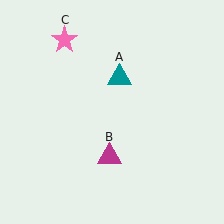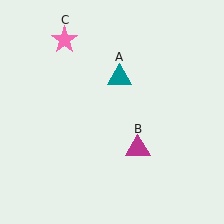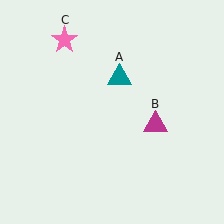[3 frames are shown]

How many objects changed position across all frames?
1 object changed position: magenta triangle (object B).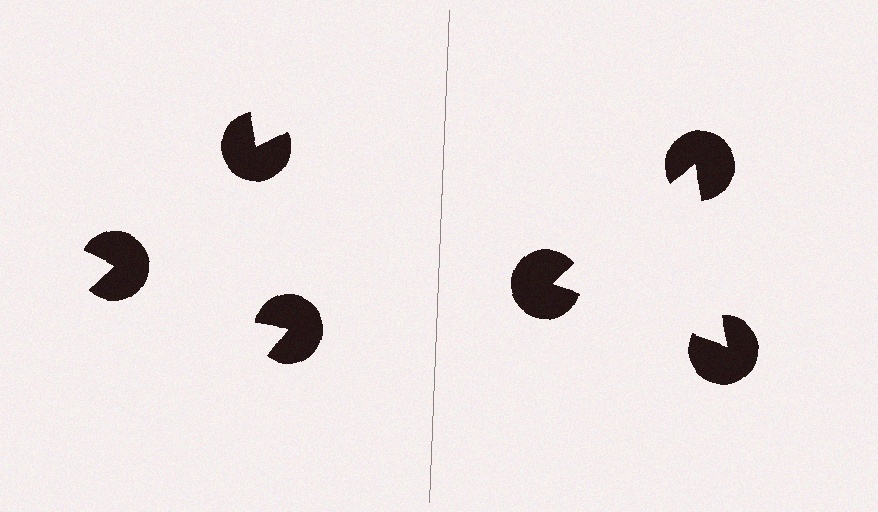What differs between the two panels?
The pac-man discs are positioned identically on both sides; only the wedge orientations differ. On the right they align to a triangle; on the left they are misaligned.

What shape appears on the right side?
An illusory triangle.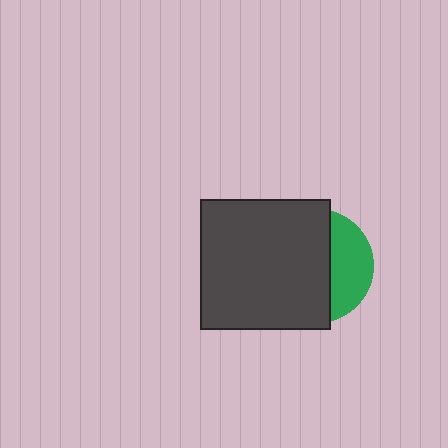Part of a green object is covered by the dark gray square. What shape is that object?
It is a circle.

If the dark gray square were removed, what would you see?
You would see the complete green circle.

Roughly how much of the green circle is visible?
A small part of it is visible (roughly 34%).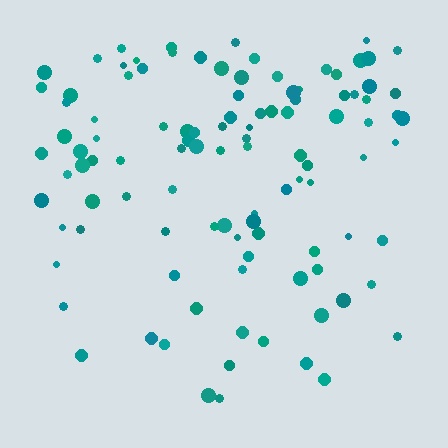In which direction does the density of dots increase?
From bottom to top, with the top side densest.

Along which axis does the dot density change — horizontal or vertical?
Vertical.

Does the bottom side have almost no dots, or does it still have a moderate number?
Still a moderate number, just noticeably fewer than the top.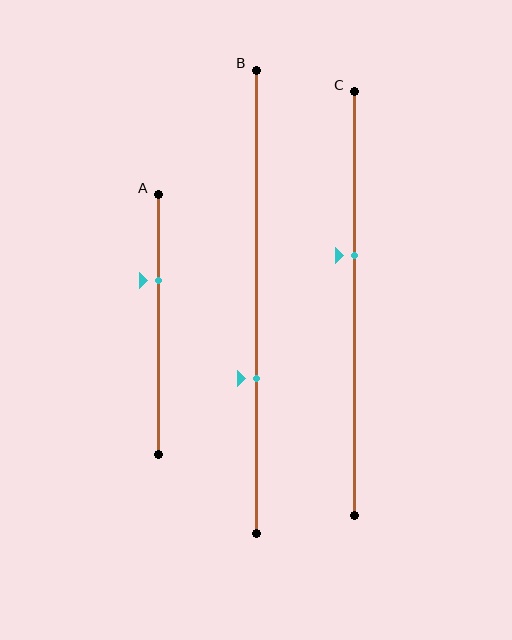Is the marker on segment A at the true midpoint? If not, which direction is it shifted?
No, the marker on segment A is shifted upward by about 17% of the segment length.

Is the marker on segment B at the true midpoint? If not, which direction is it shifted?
No, the marker on segment B is shifted downward by about 16% of the segment length.